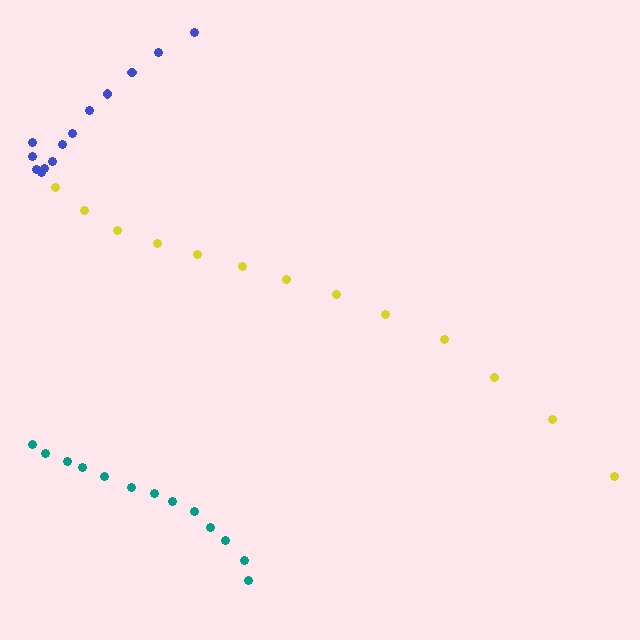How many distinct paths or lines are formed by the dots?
There are 3 distinct paths.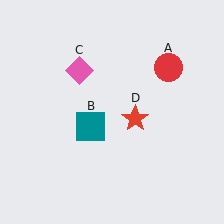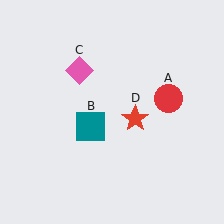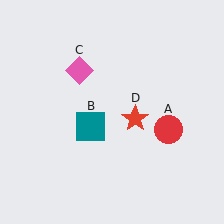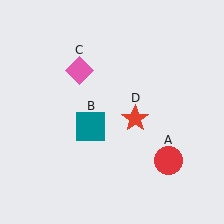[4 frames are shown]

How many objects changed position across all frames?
1 object changed position: red circle (object A).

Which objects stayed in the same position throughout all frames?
Teal square (object B) and pink diamond (object C) and red star (object D) remained stationary.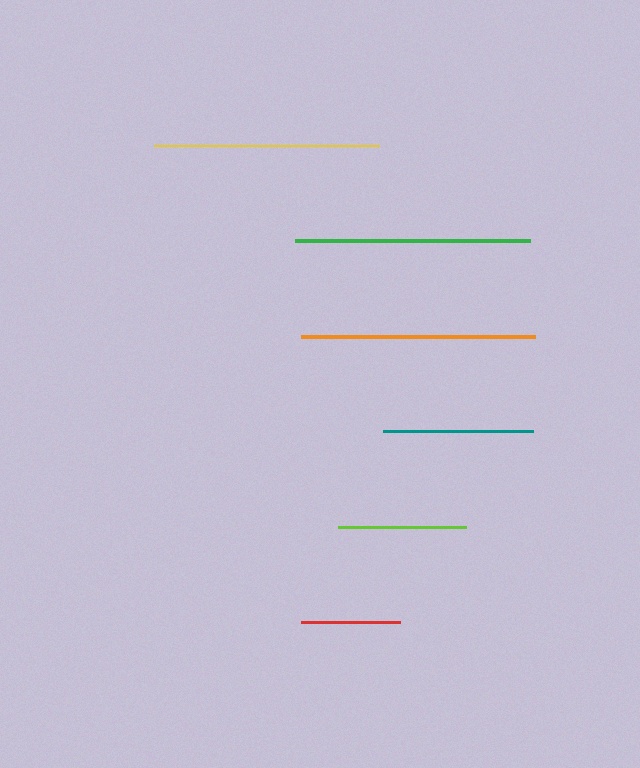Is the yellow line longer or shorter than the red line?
The yellow line is longer than the red line.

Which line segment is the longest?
The green line is the longest at approximately 235 pixels.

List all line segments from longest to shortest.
From longest to shortest: green, orange, yellow, teal, lime, red.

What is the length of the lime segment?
The lime segment is approximately 128 pixels long.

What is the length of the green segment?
The green segment is approximately 235 pixels long.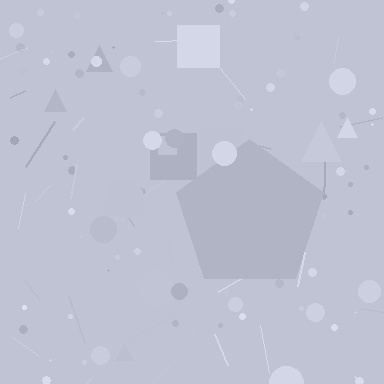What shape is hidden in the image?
A pentagon is hidden in the image.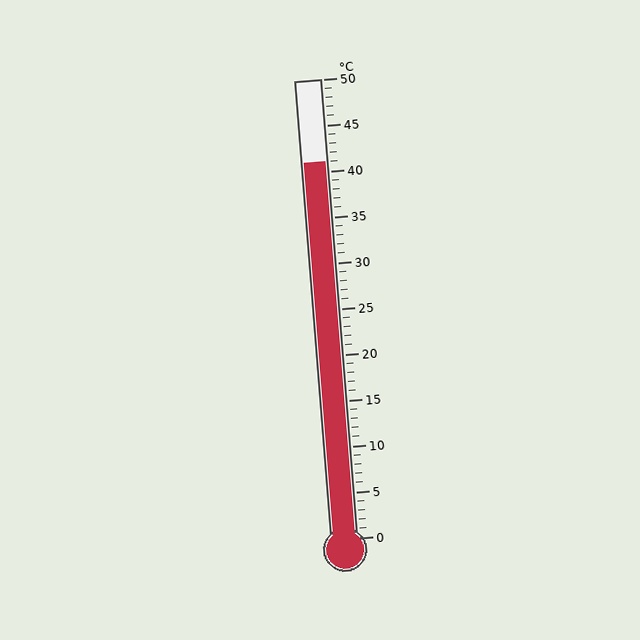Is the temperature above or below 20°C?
The temperature is above 20°C.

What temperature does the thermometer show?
The thermometer shows approximately 41°C.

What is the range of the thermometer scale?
The thermometer scale ranges from 0°C to 50°C.